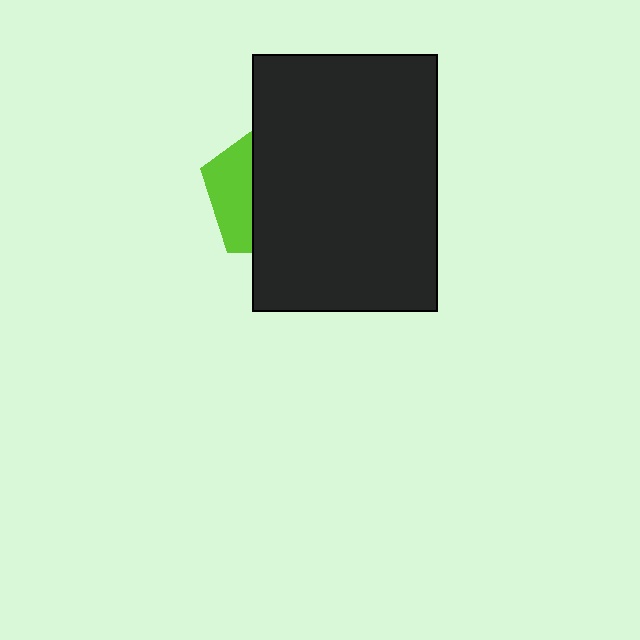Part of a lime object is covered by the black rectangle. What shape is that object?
It is a pentagon.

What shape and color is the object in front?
The object in front is a black rectangle.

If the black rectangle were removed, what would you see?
You would see the complete lime pentagon.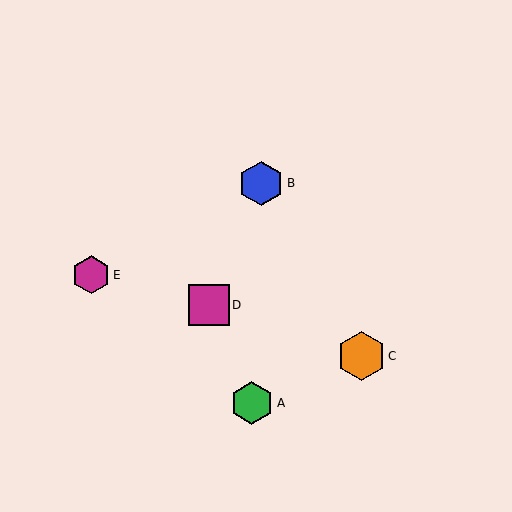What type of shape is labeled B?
Shape B is a blue hexagon.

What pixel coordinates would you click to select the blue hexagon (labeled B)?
Click at (261, 183) to select the blue hexagon B.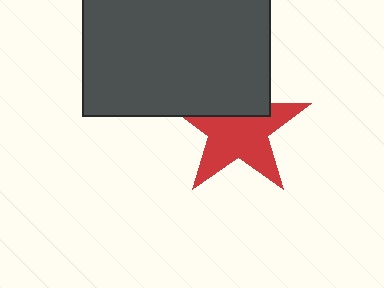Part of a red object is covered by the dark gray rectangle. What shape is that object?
It is a star.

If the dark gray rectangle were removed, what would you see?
You would see the complete red star.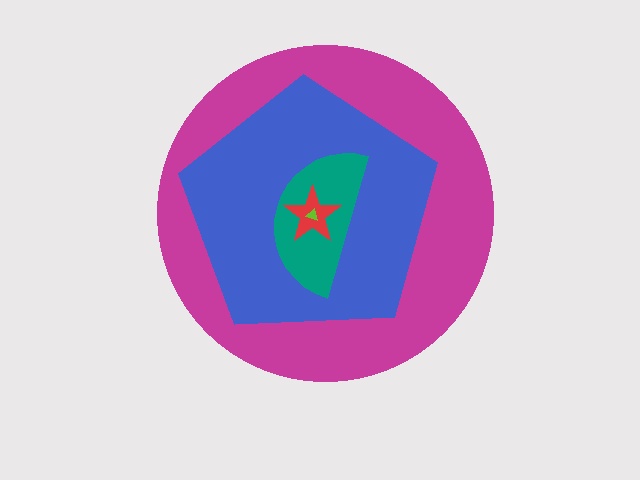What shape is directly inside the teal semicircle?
The red star.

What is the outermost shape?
The magenta circle.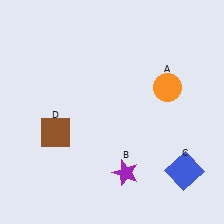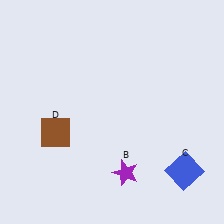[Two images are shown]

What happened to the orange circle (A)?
The orange circle (A) was removed in Image 2. It was in the top-right area of Image 1.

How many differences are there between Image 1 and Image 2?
There is 1 difference between the two images.